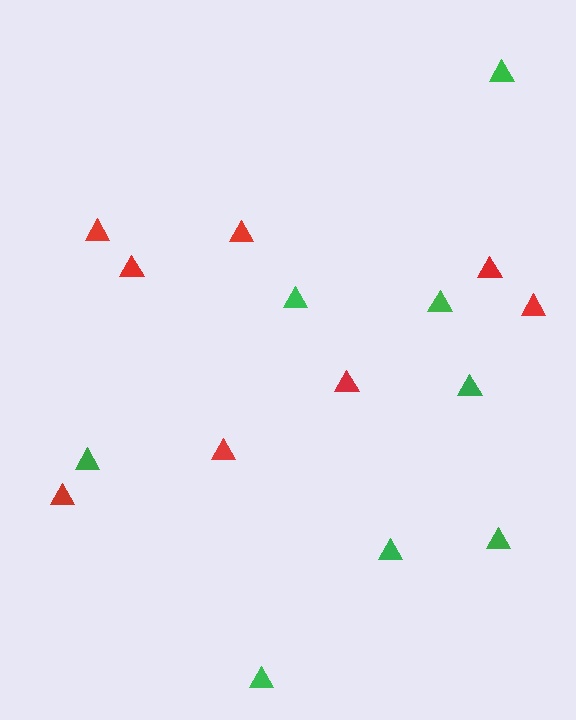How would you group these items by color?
There are 2 groups: one group of red triangles (8) and one group of green triangles (8).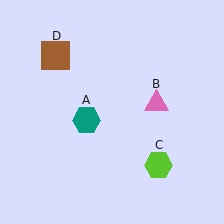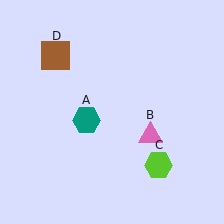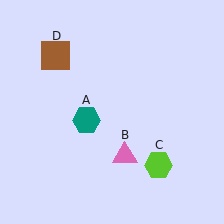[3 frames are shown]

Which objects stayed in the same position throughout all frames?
Teal hexagon (object A) and lime hexagon (object C) and brown square (object D) remained stationary.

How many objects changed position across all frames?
1 object changed position: pink triangle (object B).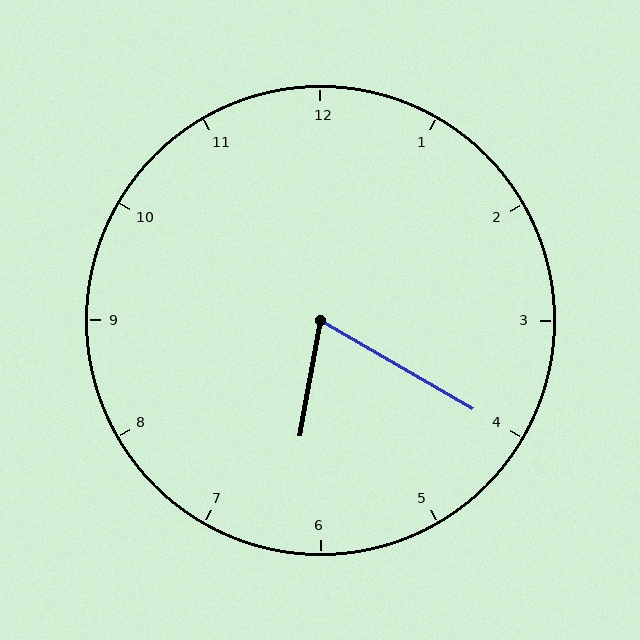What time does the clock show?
6:20.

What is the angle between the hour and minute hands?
Approximately 70 degrees.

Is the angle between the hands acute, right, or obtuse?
It is acute.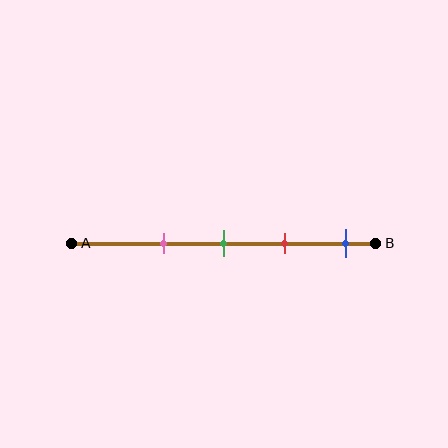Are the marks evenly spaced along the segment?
Yes, the marks are approximately evenly spaced.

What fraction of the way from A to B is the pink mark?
The pink mark is approximately 30% (0.3) of the way from A to B.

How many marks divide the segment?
There are 4 marks dividing the segment.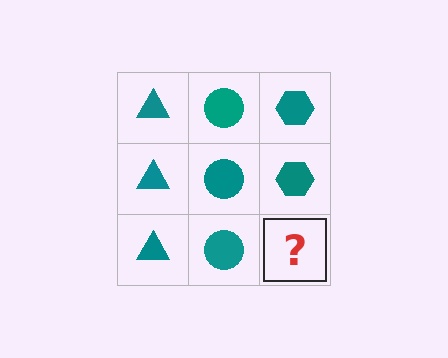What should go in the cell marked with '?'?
The missing cell should contain a teal hexagon.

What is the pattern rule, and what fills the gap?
The rule is that each column has a consistent shape. The gap should be filled with a teal hexagon.